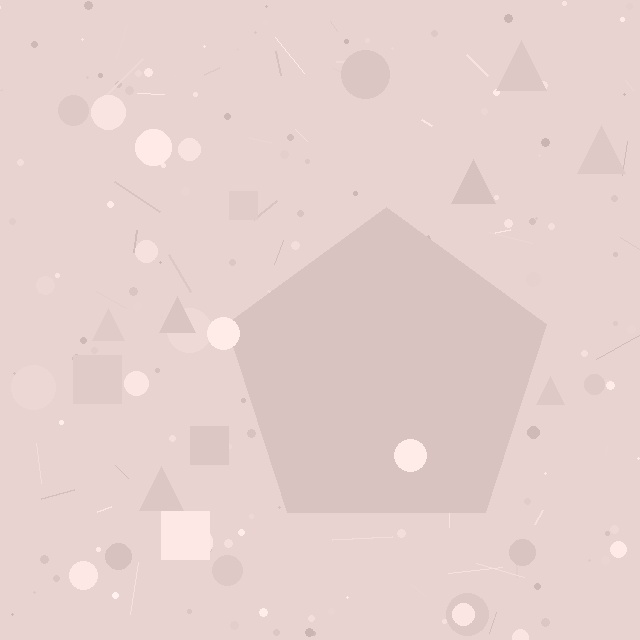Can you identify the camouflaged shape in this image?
The camouflaged shape is a pentagon.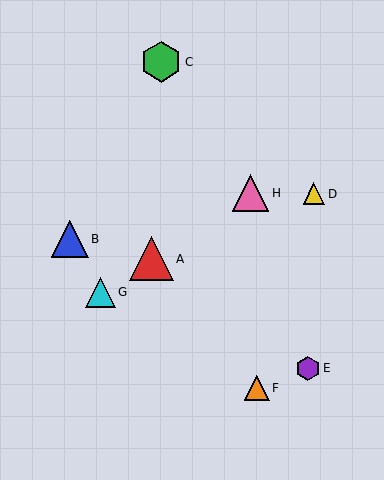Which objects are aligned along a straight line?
Objects A, G, H are aligned along a straight line.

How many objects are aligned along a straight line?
3 objects (A, G, H) are aligned along a straight line.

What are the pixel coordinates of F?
Object F is at (257, 388).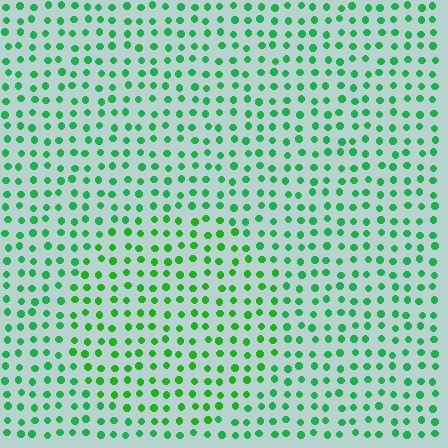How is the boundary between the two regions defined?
The boundary is defined purely by a slight shift in hue (about 21 degrees). Spacing, size, and orientation are identical on both sides.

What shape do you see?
I see a circle.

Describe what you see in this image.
The image is filled with small green elements in a uniform arrangement. A circle-shaped region is visible where the elements are tinted to a slightly different hue, forming a subtle color boundary.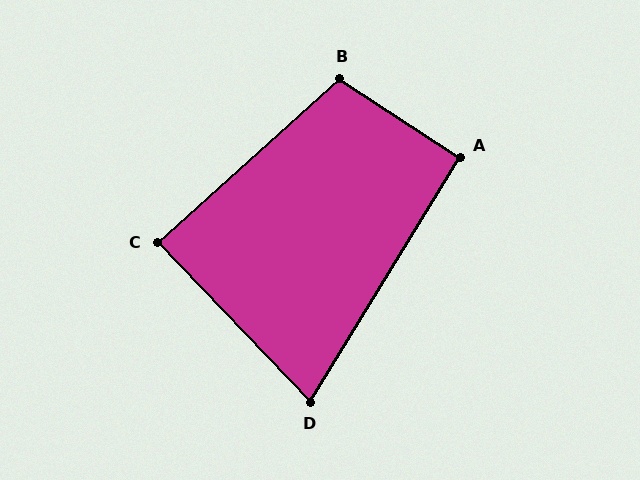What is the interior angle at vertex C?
Approximately 88 degrees (approximately right).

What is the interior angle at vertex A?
Approximately 92 degrees (approximately right).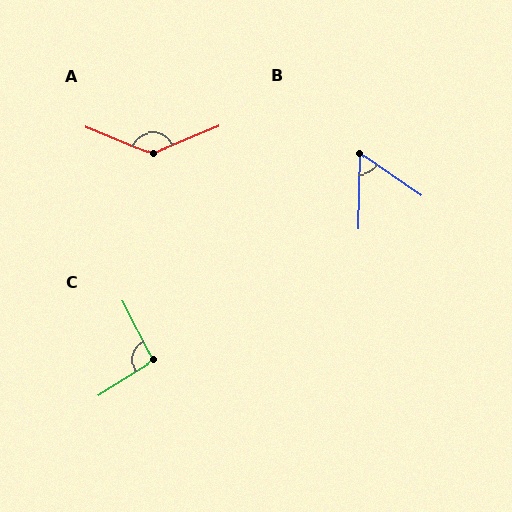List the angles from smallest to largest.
B (57°), C (95°), A (135°).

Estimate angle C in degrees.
Approximately 95 degrees.